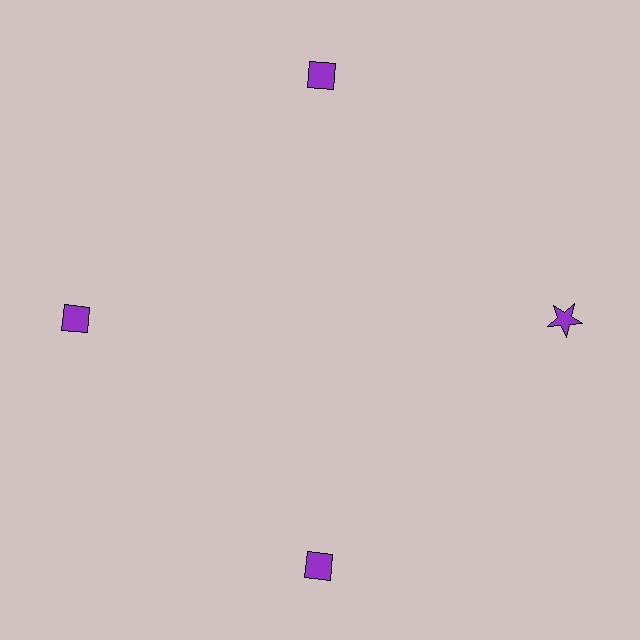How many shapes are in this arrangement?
There are 4 shapes arranged in a ring pattern.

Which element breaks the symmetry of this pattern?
The purple star at roughly the 3 o'clock position breaks the symmetry. All other shapes are purple diamonds.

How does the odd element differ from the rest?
It has a different shape: star instead of diamond.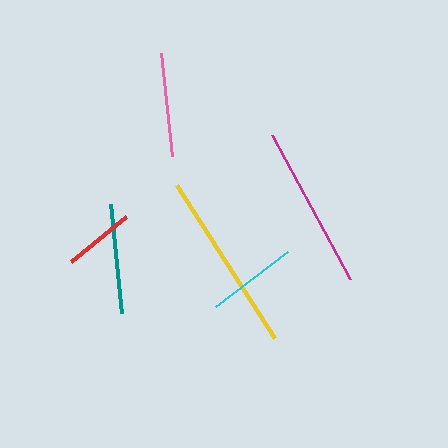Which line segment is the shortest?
The red line is the shortest at approximately 71 pixels.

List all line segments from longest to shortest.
From longest to shortest: yellow, magenta, teal, pink, cyan, red.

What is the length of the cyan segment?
The cyan segment is approximately 90 pixels long.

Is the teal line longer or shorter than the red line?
The teal line is longer than the red line.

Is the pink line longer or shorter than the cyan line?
The pink line is longer than the cyan line.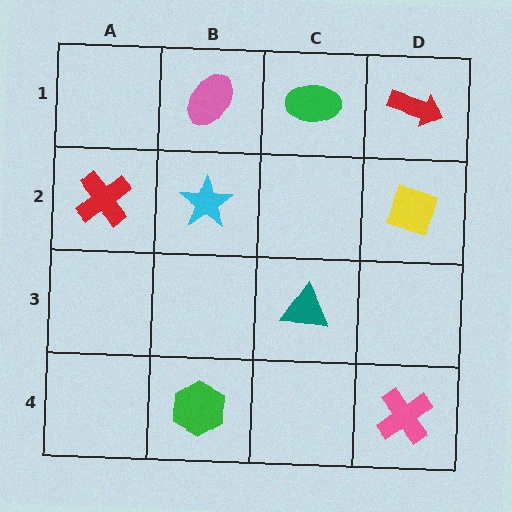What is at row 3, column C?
A teal triangle.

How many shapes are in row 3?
1 shape.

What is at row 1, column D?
A red arrow.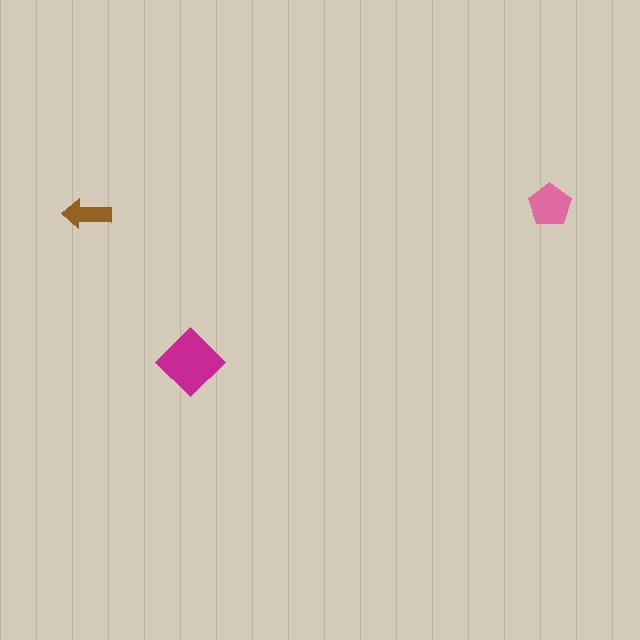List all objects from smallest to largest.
The brown arrow, the pink pentagon, the magenta diamond.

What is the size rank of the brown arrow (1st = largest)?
3rd.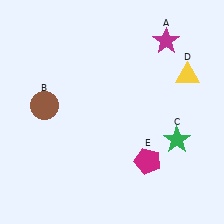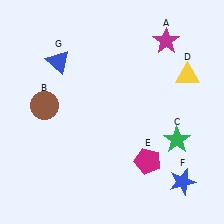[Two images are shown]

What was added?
A blue star (F), a blue triangle (G) were added in Image 2.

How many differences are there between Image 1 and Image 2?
There are 2 differences between the two images.